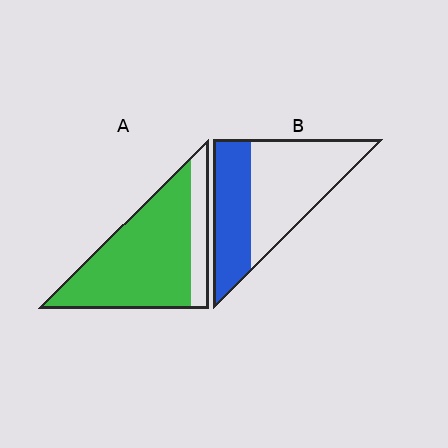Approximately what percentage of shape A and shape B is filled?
A is approximately 80% and B is approximately 40%.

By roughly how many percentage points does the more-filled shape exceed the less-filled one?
By roughly 40 percentage points (A over B).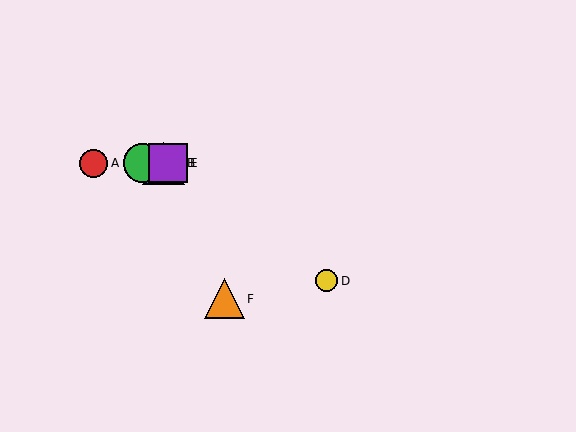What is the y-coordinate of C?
Object C is at y≈163.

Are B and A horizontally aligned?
Yes, both are at y≈163.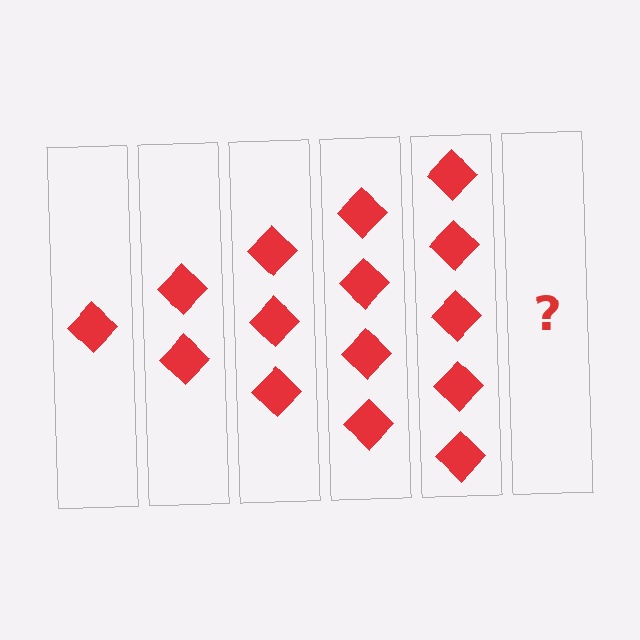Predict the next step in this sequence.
The next step is 6 diamonds.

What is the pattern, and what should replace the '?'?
The pattern is that each step adds one more diamond. The '?' should be 6 diamonds.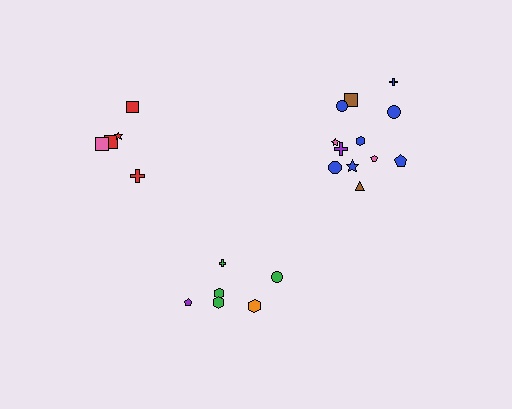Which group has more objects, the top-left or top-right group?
The top-right group.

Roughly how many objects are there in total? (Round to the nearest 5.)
Roughly 25 objects in total.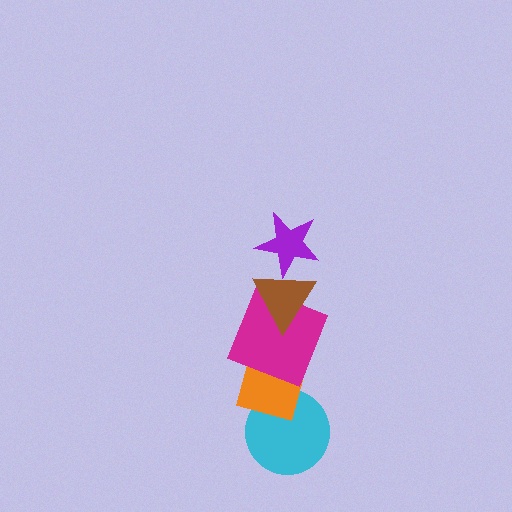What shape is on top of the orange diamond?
The magenta square is on top of the orange diamond.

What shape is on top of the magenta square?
The brown triangle is on top of the magenta square.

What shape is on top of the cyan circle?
The orange diamond is on top of the cyan circle.